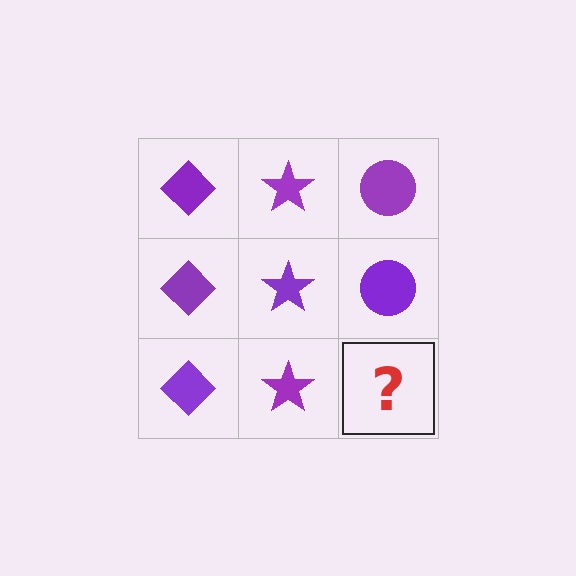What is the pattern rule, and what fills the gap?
The rule is that each column has a consistent shape. The gap should be filled with a purple circle.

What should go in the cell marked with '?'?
The missing cell should contain a purple circle.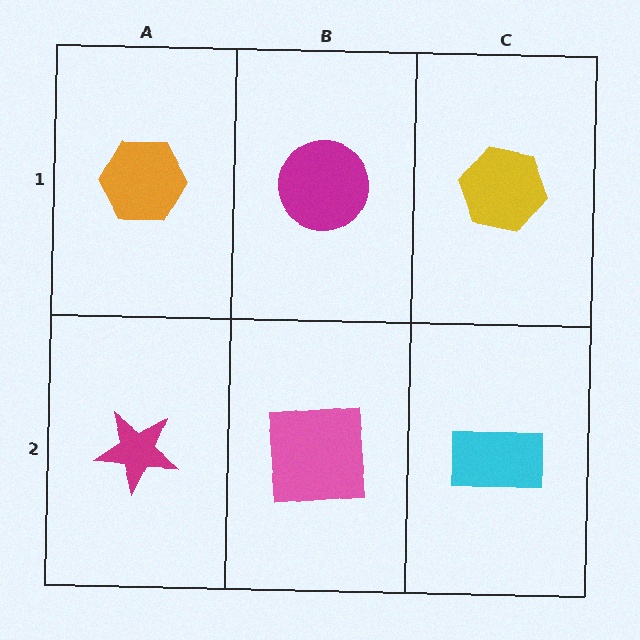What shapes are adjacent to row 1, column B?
A pink square (row 2, column B), an orange hexagon (row 1, column A), a yellow hexagon (row 1, column C).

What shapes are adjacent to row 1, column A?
A magenta star (row 2, column A), a magenta circle (row 1, column B).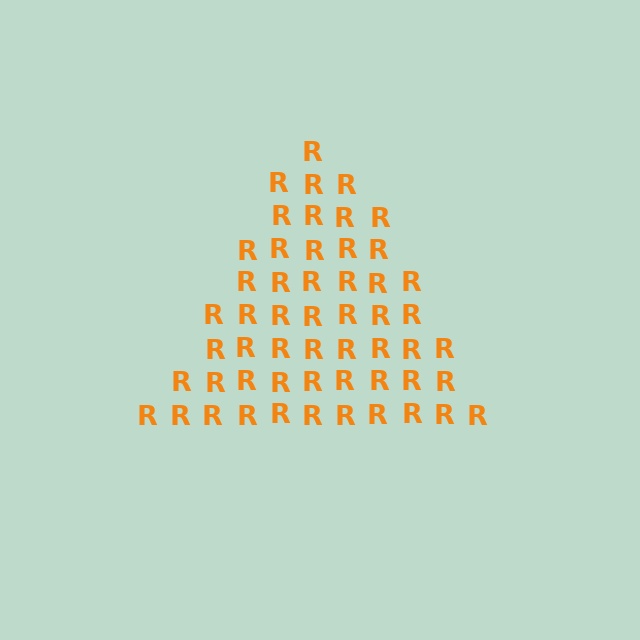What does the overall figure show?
The overall figure shows a triangle.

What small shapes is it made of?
It is made of small letter R's.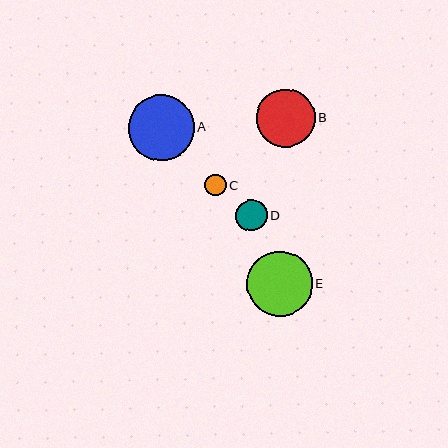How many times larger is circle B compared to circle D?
Circle B is approximately 1.9 times the size of circle D.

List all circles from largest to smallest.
From largest to smallest: A, E, B, D, C.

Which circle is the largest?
Circle A is the largest with a size of approximately 66 pixels.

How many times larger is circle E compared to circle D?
Circle E is approximately 2.1 times the size of circle D.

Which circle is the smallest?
Circle C is the smallest with a size of approximately 21 pixels.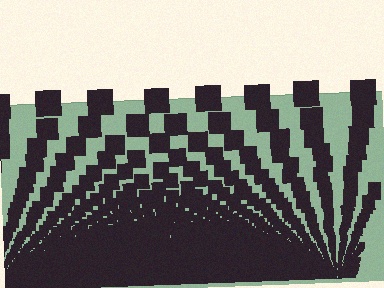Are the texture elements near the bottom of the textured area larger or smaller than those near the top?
Smaller. The gradient is inverted — elements near the bottom are smaller and denser.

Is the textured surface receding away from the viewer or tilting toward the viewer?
The surface appears to tilt toward the viewer. Texture elements get larger and sparser toward the top.